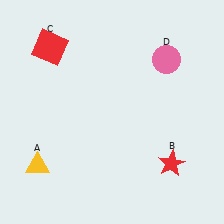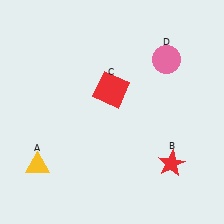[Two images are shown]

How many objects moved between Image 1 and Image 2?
1 object moved between the two images.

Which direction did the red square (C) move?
The red square (C) moved right.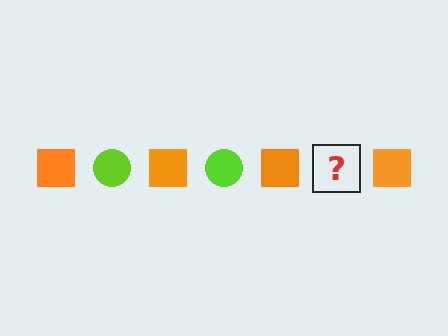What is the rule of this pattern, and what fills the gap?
The rule is that the pattern alternates between orange square and lime circle. The gap should be filled with a lime circle.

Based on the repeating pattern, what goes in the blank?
The blank should be a lime circle.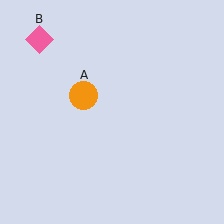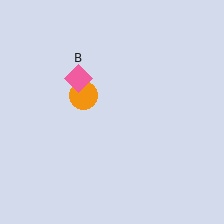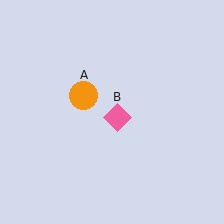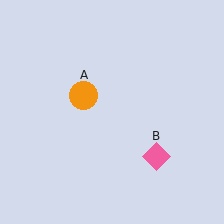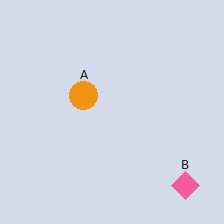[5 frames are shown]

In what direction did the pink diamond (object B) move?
The pink diamond (object B) moved down and to the right.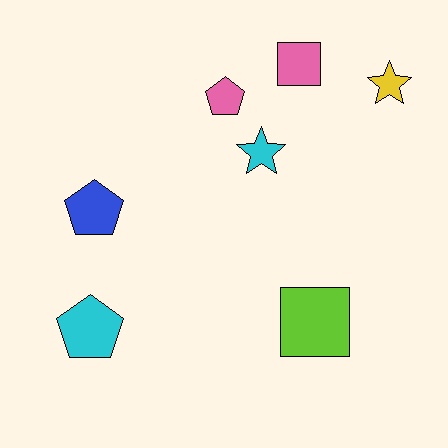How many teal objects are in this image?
There are no teal objects.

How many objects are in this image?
There are 7 objects.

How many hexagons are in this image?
There are no hexagons.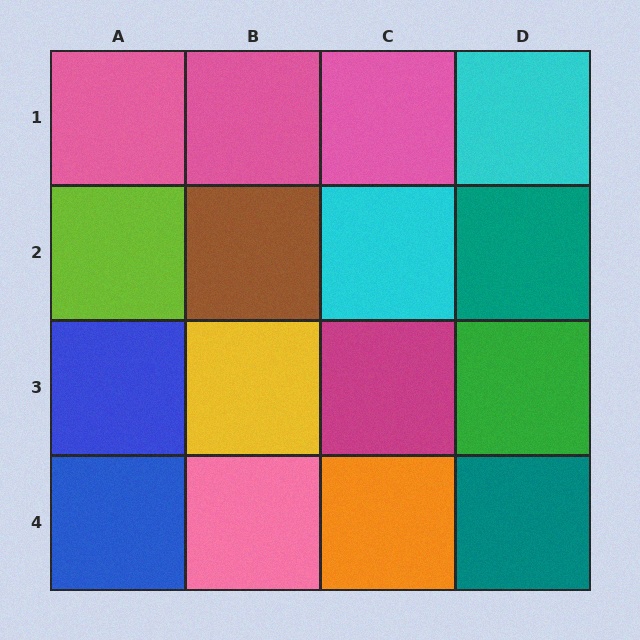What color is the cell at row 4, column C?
Orange.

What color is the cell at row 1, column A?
Pink.